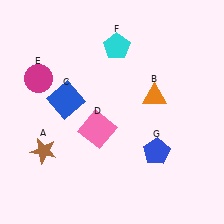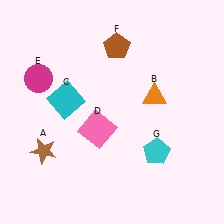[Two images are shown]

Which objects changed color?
C changed from blue to cyan. F changed from cyan to brown. G changed from blue to cyan.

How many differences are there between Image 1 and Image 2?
There are 3 differences between the two images.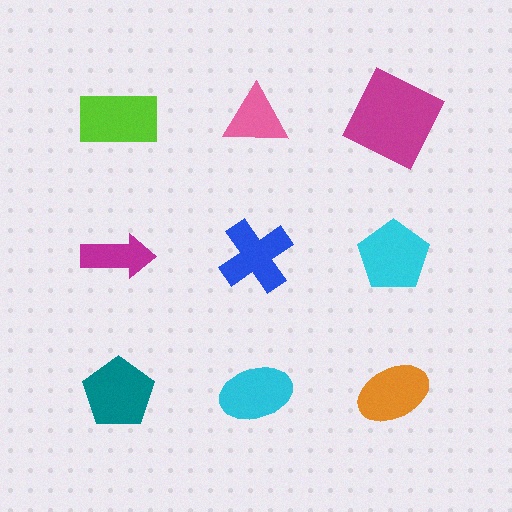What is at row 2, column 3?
A cyan pentagon.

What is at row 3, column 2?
A cyan ellipse.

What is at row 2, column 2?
A blue cross.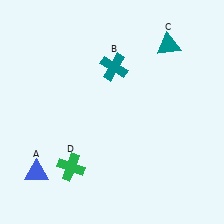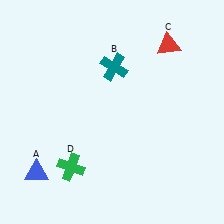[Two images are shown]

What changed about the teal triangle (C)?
In Image 1, C is teal. In Image 2, it changed to red.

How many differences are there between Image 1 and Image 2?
There is 1 difference between the two images.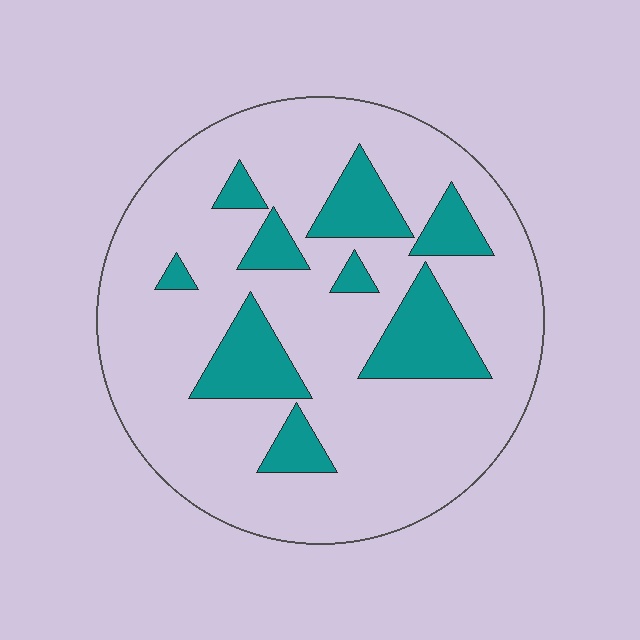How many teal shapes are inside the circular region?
9.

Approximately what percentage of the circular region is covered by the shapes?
Approximately 20%.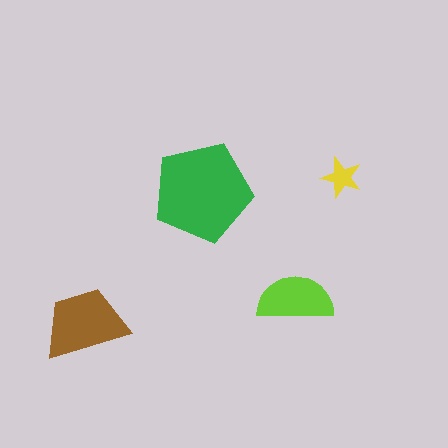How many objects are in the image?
There are 4 objects in the image.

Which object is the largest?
The green pentagon.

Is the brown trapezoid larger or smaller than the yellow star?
Larger.